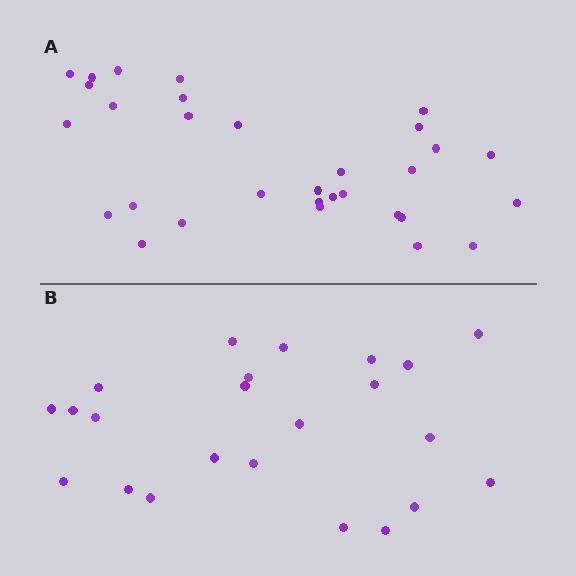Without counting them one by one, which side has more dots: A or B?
Region A (the top region) has more dots.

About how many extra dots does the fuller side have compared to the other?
Region A has roughly 8 or so more dots than region B.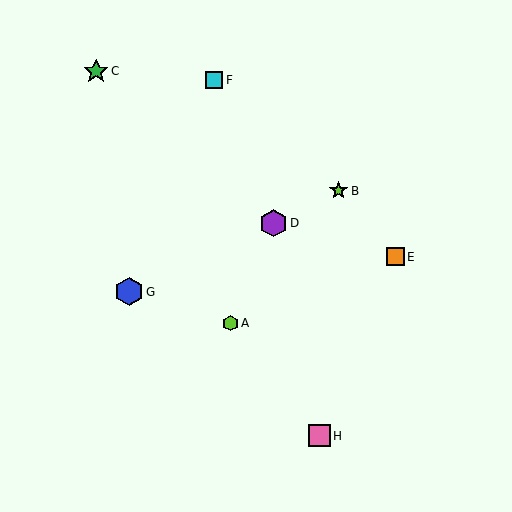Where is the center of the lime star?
The center of the lime star is at (339, 191).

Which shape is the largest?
The blue hexagon (labeled G) is the largest.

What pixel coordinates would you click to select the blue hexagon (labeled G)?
Click at (129, 292) to select the blue hexagon G.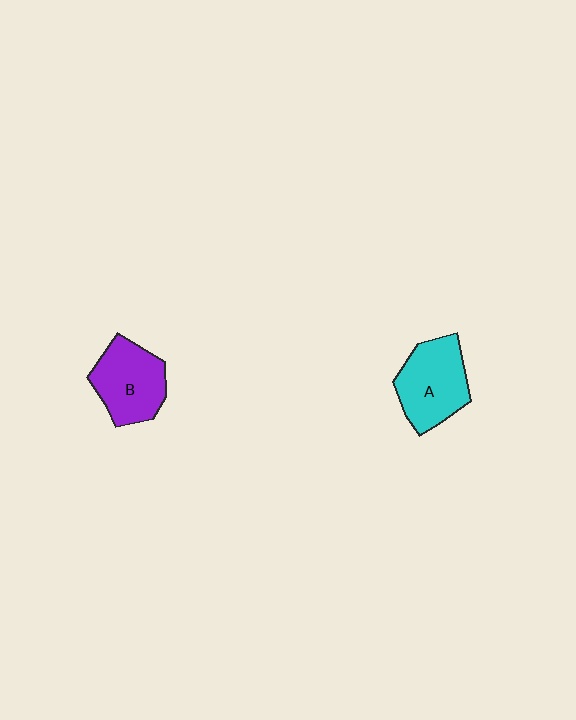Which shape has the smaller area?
Shape B (purple).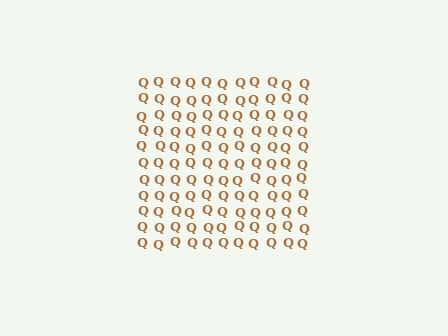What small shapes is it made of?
It is made of small letter Q's.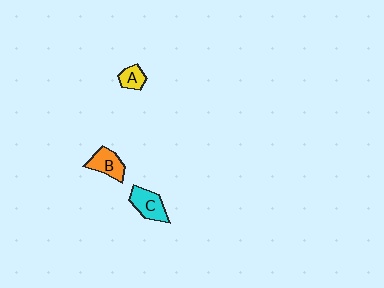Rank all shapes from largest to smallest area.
From largest to smallest: C (cyan), B (orange), A (yellow).